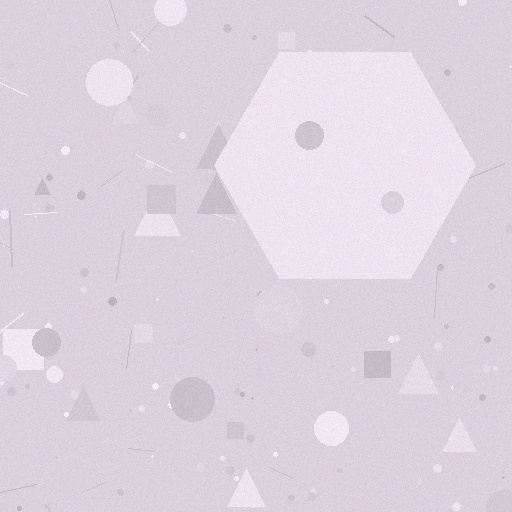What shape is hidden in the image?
A hexagon is hidden in the image.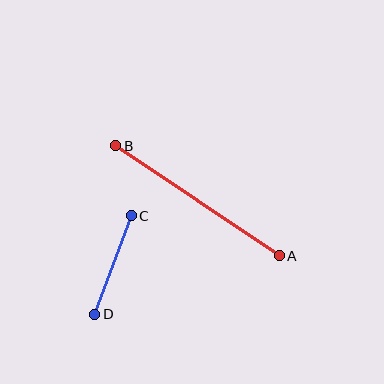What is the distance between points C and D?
The distance is approximately 105 pixels.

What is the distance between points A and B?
The distance is approximately 197 pixels.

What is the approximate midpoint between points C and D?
The midpoint is at approximately (113, 265) pixels.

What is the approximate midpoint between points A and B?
The midpoint is at approximately (197, 201) pixels.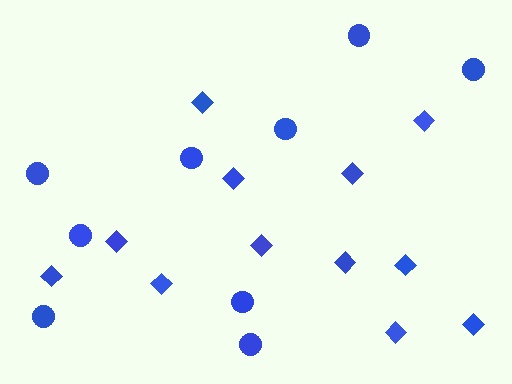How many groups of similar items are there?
There are 2 groups: one group of diamonds (12) and one group of circles (9).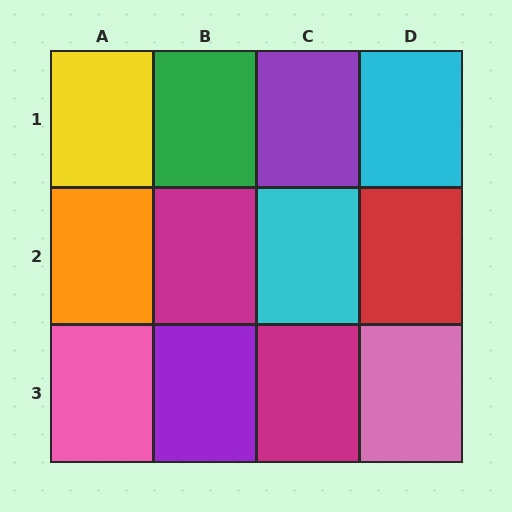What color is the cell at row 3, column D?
Pink.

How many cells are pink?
2 cells are pink.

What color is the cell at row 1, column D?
Cyan.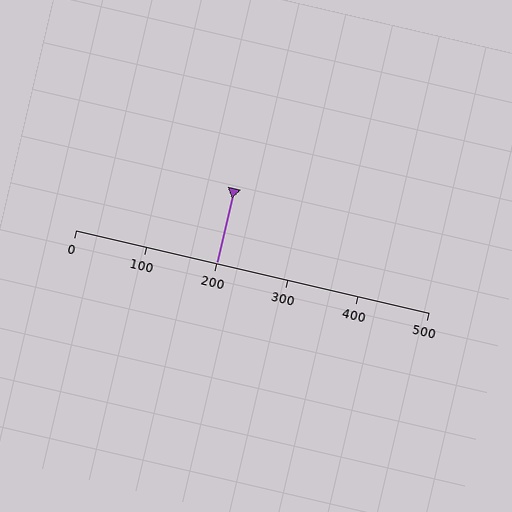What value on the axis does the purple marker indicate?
The marker indicates approximately 200.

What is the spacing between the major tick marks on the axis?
The major ticks are spaced 100 apart.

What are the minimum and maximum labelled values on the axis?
The axis runs from 0 to 500.